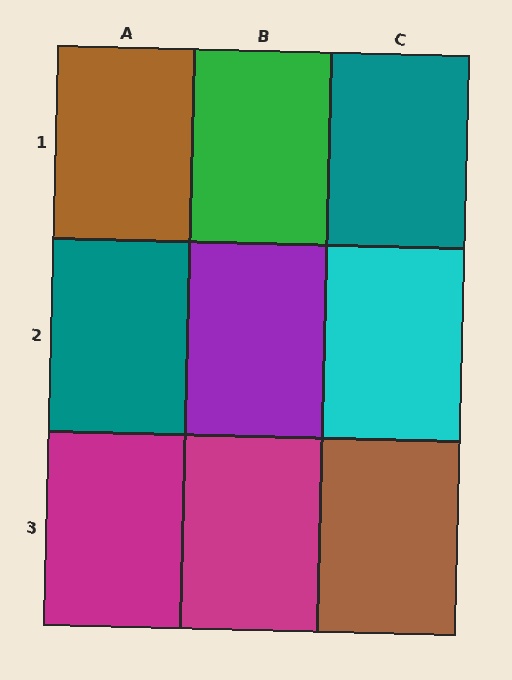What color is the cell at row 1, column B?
Green.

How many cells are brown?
2 cells are brown.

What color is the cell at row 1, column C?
Teal.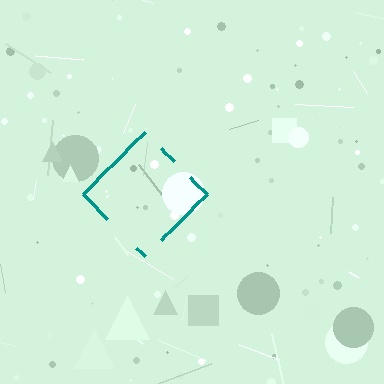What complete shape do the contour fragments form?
The contour fragments form a diamond.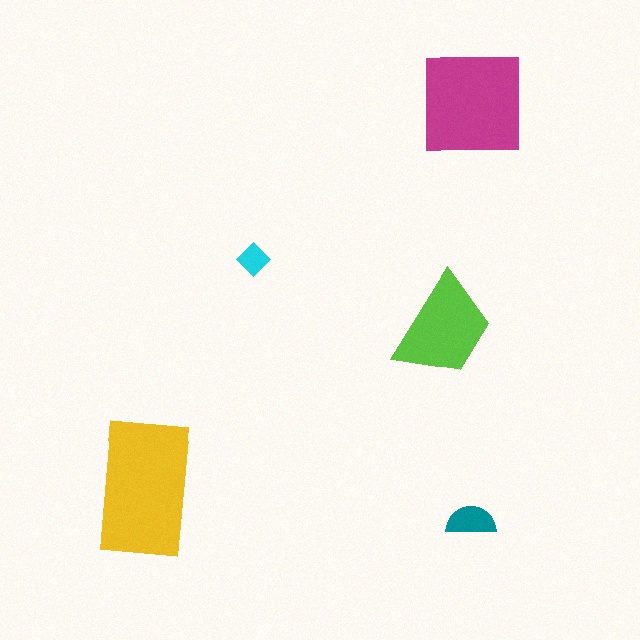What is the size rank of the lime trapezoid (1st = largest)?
3rd.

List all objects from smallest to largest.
The cyan diamond, the teal semicircle, the lime trapezoid, the magenta square, the yellow rectangle.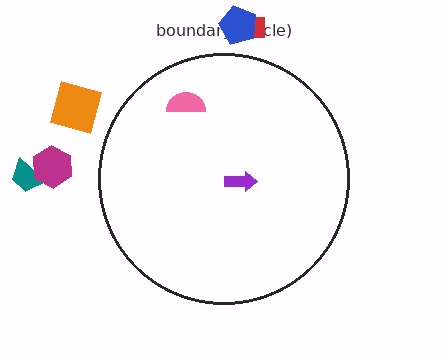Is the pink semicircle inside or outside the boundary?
Inside.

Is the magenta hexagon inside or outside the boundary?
Outside.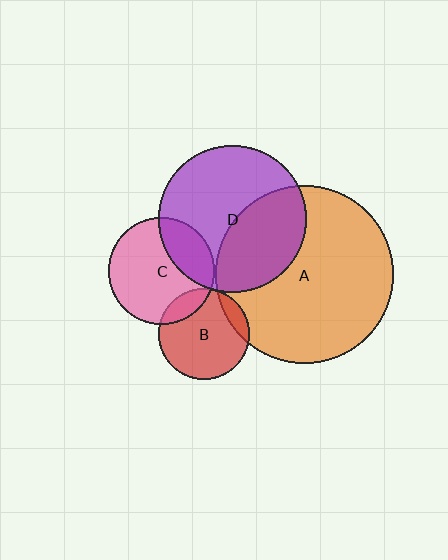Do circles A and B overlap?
Yes.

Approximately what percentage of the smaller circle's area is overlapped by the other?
Approximately 10%.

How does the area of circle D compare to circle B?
Approximately 2.6 times.